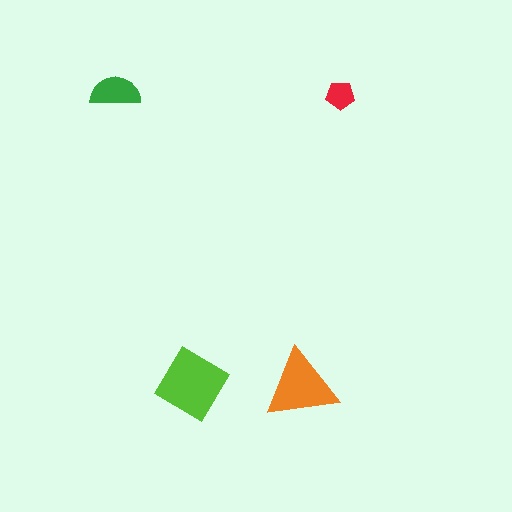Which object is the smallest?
The red pentagon.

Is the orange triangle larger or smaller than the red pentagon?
Larger.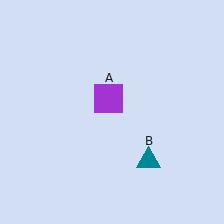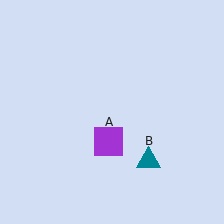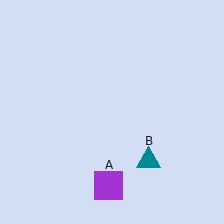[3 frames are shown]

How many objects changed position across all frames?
1 object changed position: purple square (object A).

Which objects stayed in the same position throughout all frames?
Teal triangle (object B) remained stationary.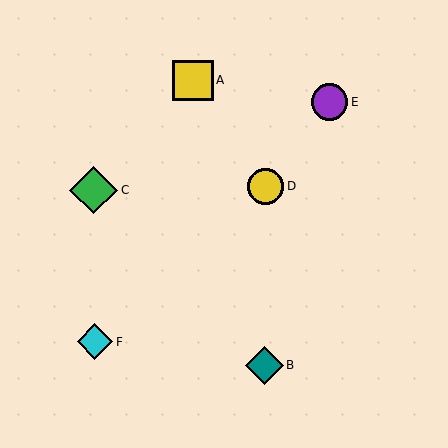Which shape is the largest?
The green diamond (labeled C) is the largest.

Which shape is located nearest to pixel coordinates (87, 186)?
The green diamond (labeled C) at (94, 190) is nearest to that location.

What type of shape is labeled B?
Shape B is a teal diamond.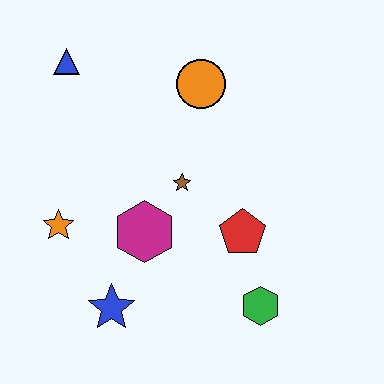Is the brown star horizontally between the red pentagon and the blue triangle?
Yes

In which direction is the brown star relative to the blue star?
The brown star is above the blue star.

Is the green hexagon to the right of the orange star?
Yes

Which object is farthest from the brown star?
The blue triangle is farthest from the brown star.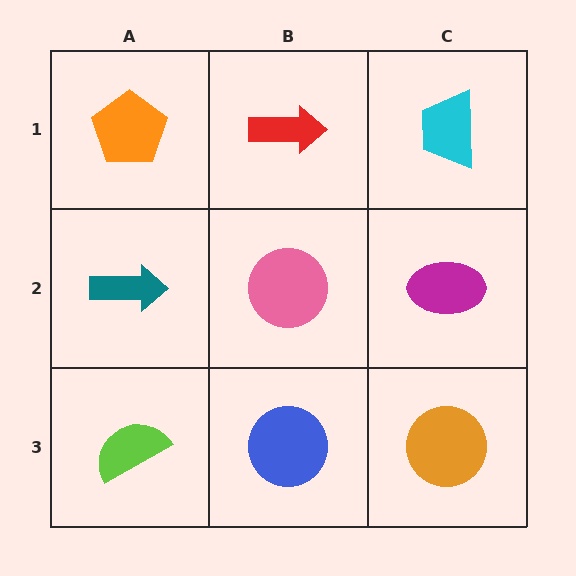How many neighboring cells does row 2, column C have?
3.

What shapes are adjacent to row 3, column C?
A magenta ellipse (row 2, column C), a blue circle (row 3, column B).